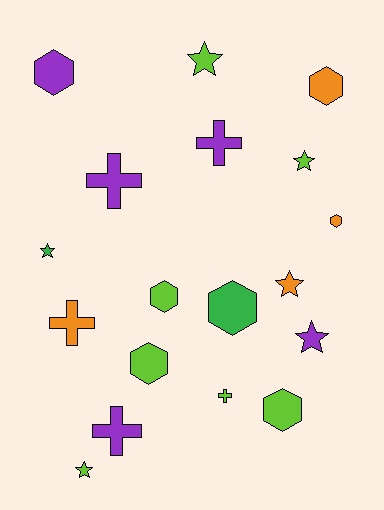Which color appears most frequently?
Lime, with 7 objects.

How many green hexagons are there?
There is 1 green hexagon.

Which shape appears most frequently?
Hexagon, with 7 objects.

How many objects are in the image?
There are 18 objects.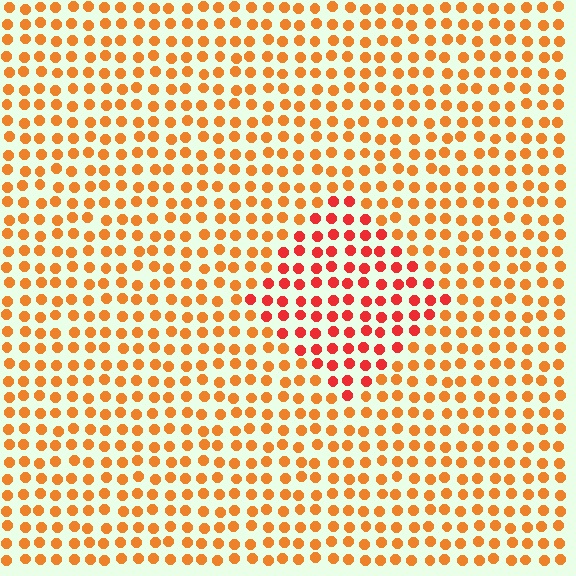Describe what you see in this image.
The image is filled with small orange elements in a uniform arrangement. A diamond-shaped region is visible where the elements are tinted to a slightly different hue, forming a subtle color boundary.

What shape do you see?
I see a diamond.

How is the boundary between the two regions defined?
The boundary is defined purely by a slight shift in hue (about 29 degrees). Spacing, size, and orientation are identical on both sides.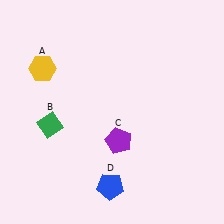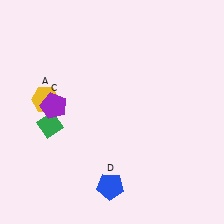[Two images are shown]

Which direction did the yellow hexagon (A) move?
The yellow hexagon (A) moved down.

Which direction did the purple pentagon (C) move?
The purple pentagon (C) moved left.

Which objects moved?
The objects that moved are: the yellow hexagon (A), the purple pentagon (C).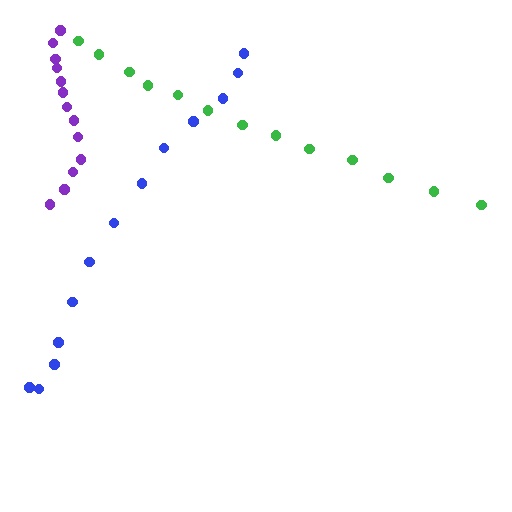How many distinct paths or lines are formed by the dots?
There are 3 distinct paths.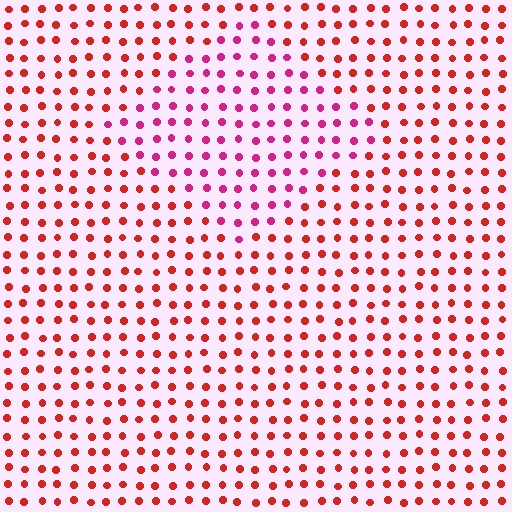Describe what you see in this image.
The image is filled with small red elements in a uniform arrangement. A diamond-shaped region is visible where the elements are tinted to a slightly different hue, forming a subtle color boundary.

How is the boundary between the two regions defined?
The boundary is defined purely by a slight shift in hue (about 36 degrees). Spacing, size, and orientation are identical on both sides.